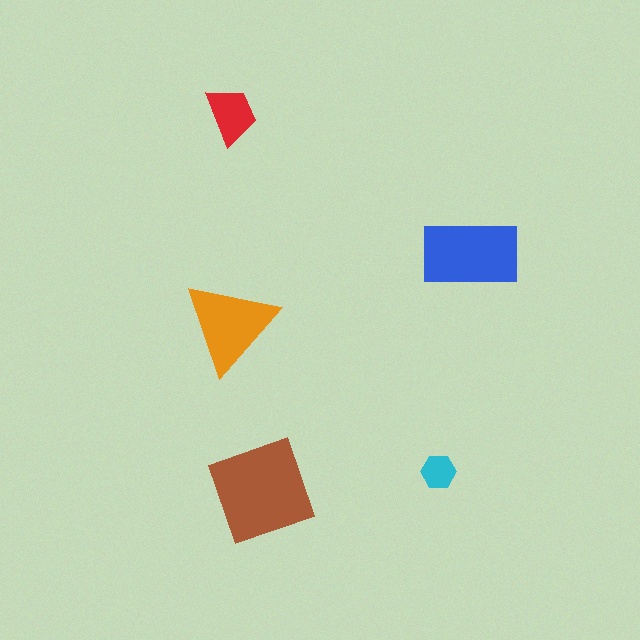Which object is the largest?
The brown diamond.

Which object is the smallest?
The cyan hexagon.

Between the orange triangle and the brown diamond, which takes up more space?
The brown diamond.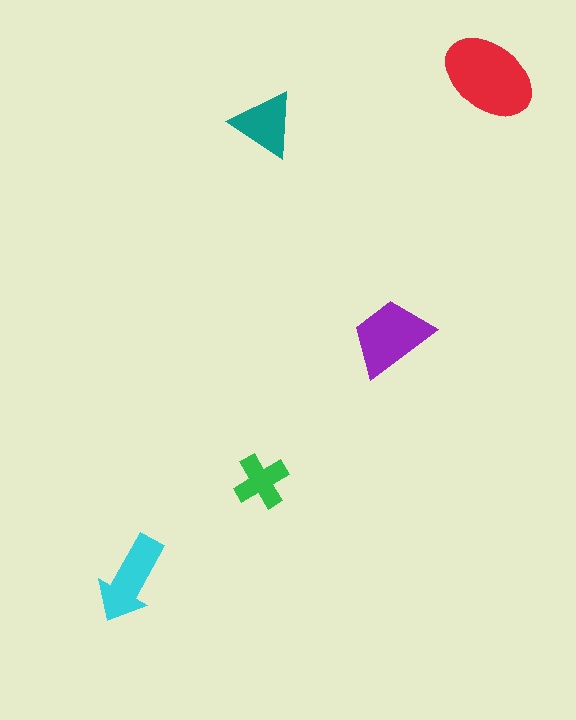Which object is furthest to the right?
The red ellipse is rightmost.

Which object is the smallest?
The green cross.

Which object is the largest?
The red ellipse.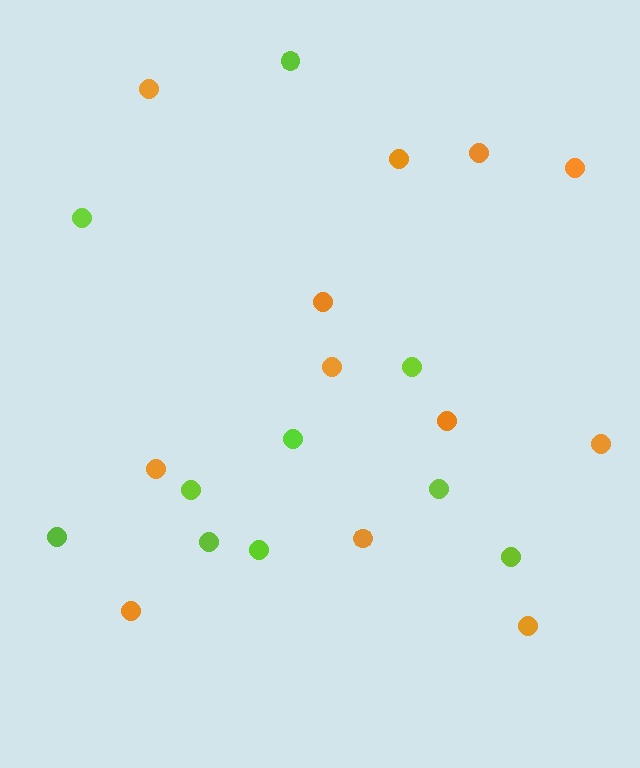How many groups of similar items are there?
There are 2 groups: one group of orange circles (12) and one group of lime circles (10).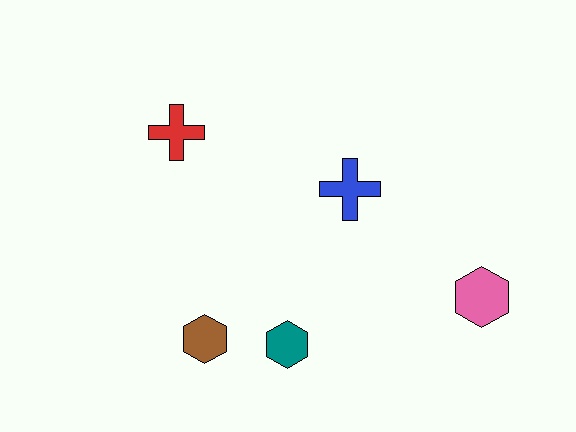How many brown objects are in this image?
There is 1 brown object.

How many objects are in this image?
There are 5 objects.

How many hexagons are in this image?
There are 3 hexagons.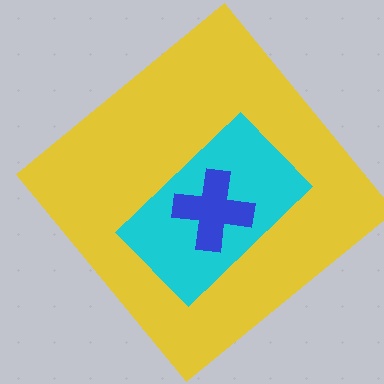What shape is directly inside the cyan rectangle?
The blue cross.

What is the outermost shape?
The yellow diamond.